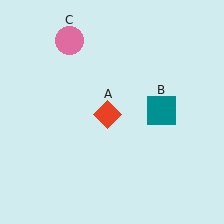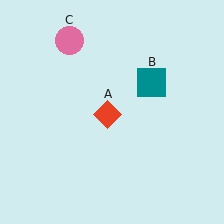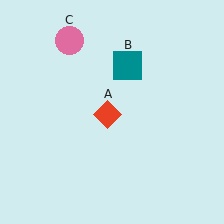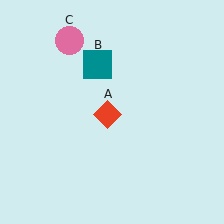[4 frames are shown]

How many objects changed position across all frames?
1 object changed position: teal square (object B).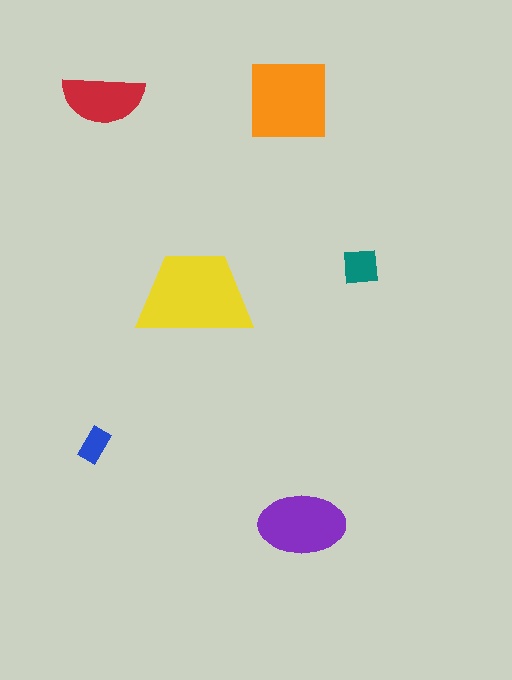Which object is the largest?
The yellow trapezoid.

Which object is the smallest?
The blue rectangle.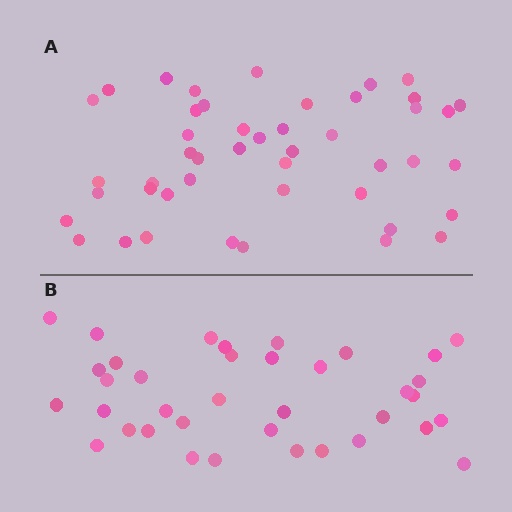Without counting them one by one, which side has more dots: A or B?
Region A (the top region) has more dots.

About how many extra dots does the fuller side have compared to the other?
Region A has roughly 8 or so more dots than region B.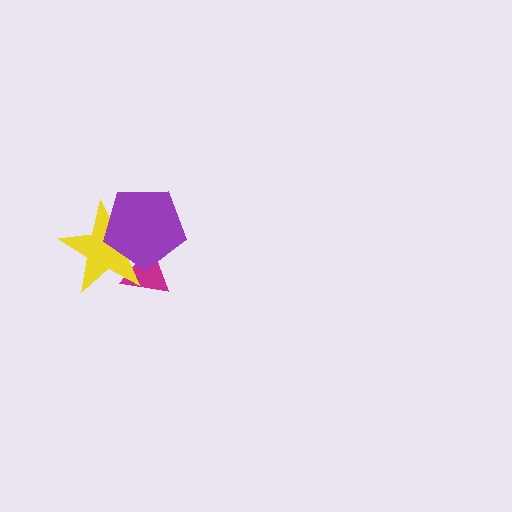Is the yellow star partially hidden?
Yes, it is partially covered by another shape.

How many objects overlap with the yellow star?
2 objects overlap with the yellow star.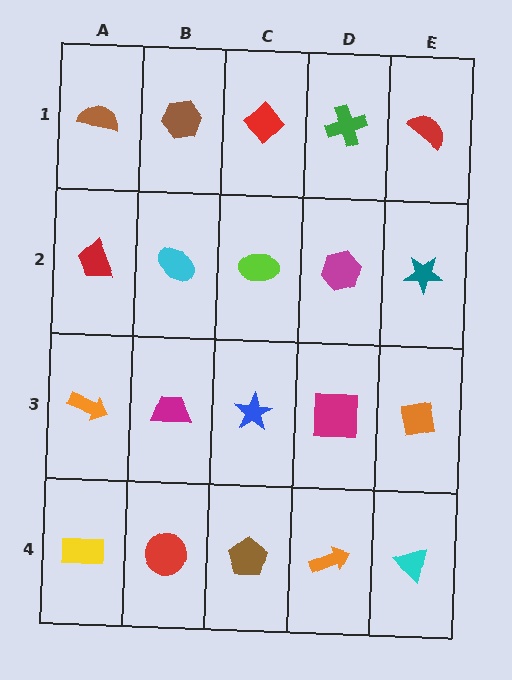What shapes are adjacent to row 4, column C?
A blue star (row 3, column C), a red circle (row 4, column B), an orange arrow (row 4, column D).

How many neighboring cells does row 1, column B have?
3.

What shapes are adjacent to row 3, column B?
A cyan ellipse (row 2, column B), a red circle (row 4, column B), an orange arrow (row 3, column A), a blue star (row 3, column C).